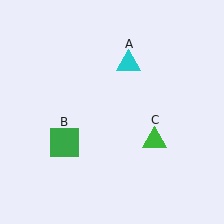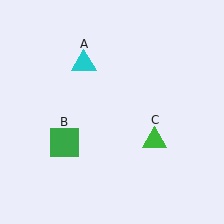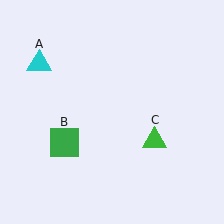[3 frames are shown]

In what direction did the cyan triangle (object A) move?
The cyan triangle (object A) moved left.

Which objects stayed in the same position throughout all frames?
Green square (object B) and green triangle (object C) remained stationary.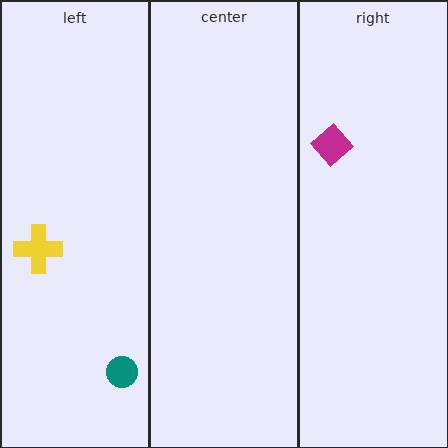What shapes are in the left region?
The yellow cross, the teal circle.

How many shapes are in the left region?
2.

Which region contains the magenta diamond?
The right region.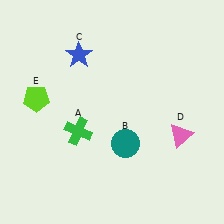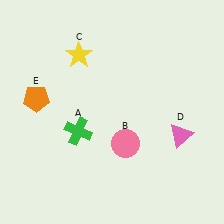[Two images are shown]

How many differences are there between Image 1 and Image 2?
There are 3 differences between the two images.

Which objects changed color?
B changed from teal to pink. C changed from blue to yellow. E changed from lime to orange.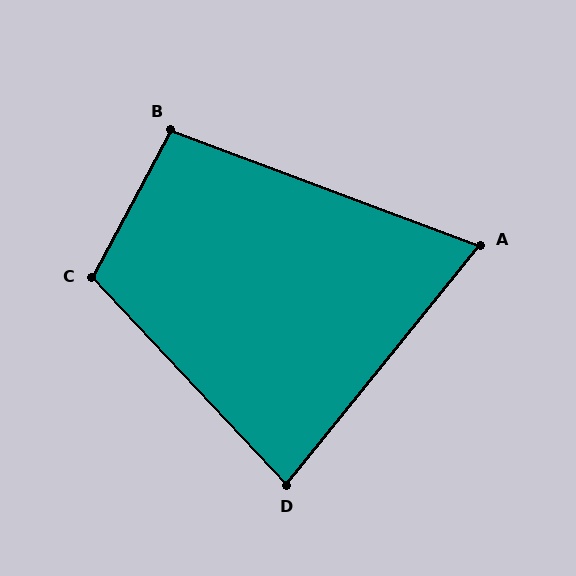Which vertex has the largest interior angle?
C, at approximately 109 degrees.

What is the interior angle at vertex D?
Approximately 82 degrees (acute).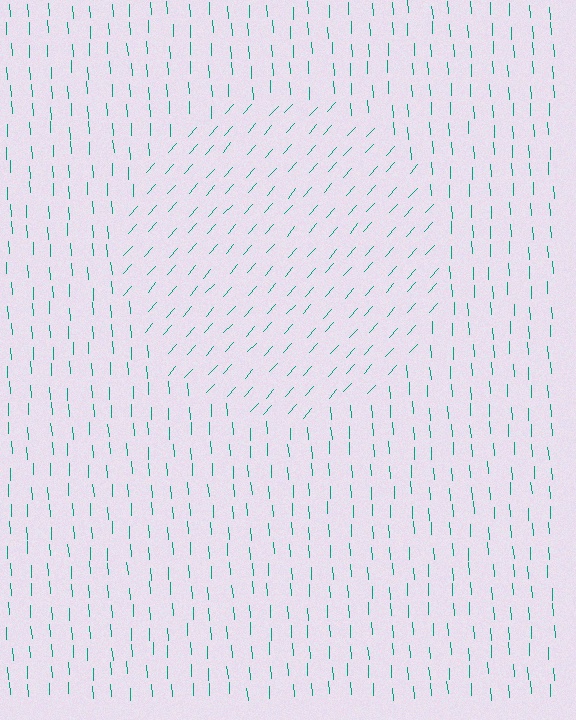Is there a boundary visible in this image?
Yes, there is a texture boundary formed by a change in line orientation.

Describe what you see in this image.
The image is filled with small teal line segments. A circle region in the image has lines oriented differently from the surrounding lines, creating a visible texture boundary.